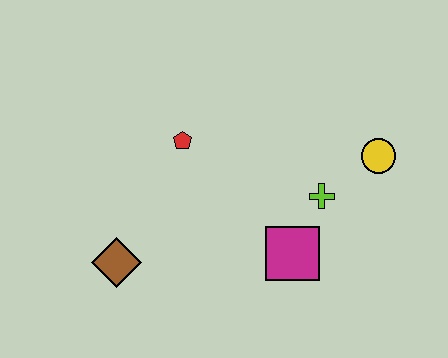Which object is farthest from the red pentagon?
The yellow circle is farthest from the red pentagon.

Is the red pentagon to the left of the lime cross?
Yes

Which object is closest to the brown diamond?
The red pentagon is closest to the brown diamond.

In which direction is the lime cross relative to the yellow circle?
The lime cross is to the left of the yellow circle.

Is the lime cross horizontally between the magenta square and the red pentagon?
No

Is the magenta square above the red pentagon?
No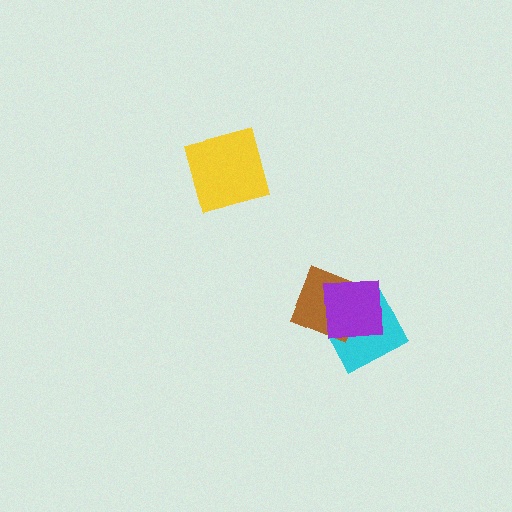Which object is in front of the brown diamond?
The purple square is in front of the brown diamond.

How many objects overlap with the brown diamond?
2 objects overlap with the brown diamond.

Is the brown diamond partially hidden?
Yes, it is partially covered by another shape.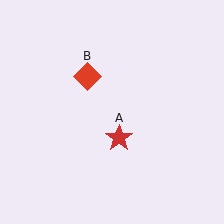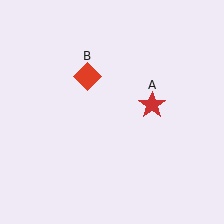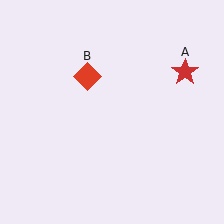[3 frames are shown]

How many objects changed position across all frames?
1 object changed position: red star (object A).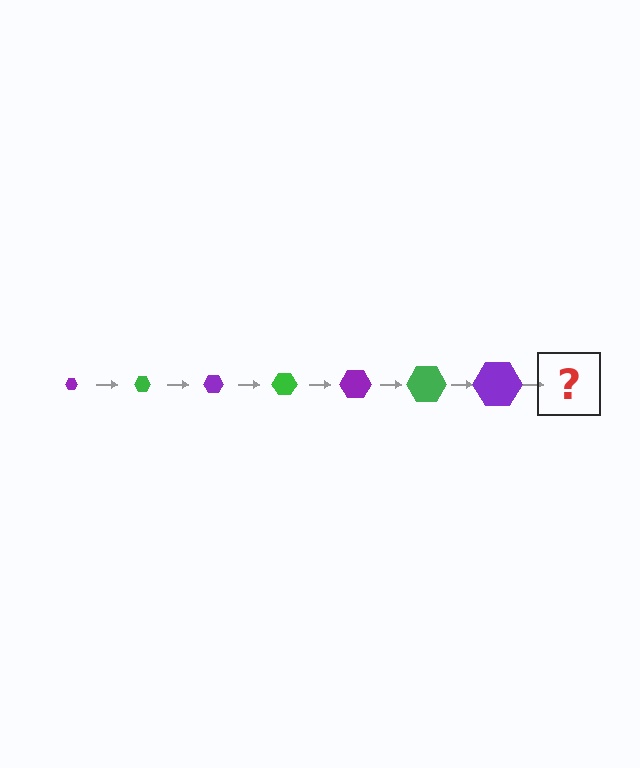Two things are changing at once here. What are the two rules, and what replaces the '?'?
The two rules are that the hexagon grows larger each step and the color cycles through purple and green. The '?' should be a green hexagon, larger than the previous one.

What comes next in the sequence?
The next element should be a green hexagon, larger than the previous one.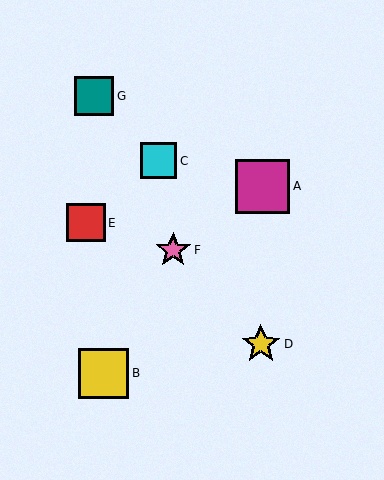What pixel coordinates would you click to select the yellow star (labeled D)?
Click at (261, 344) to select the yellow star D.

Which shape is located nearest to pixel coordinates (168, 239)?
The pink star (labeled F) at (173, 250) is nearest to that location.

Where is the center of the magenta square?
The center of the magenta square is at (262, 186).